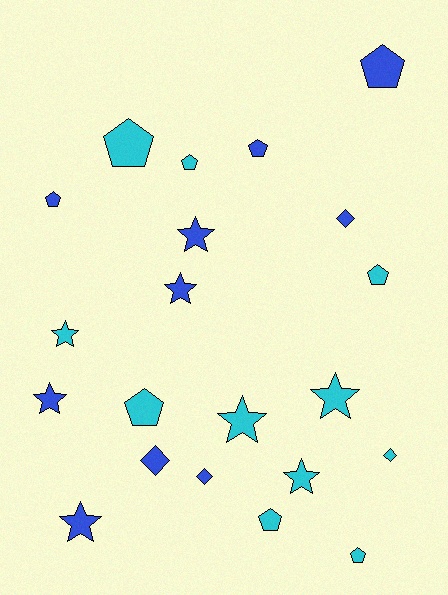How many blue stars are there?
There are 4 blue stars.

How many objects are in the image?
There are 21 objects.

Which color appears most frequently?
Cyan, with 11 objects.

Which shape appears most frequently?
Pentagon, with 9 objects.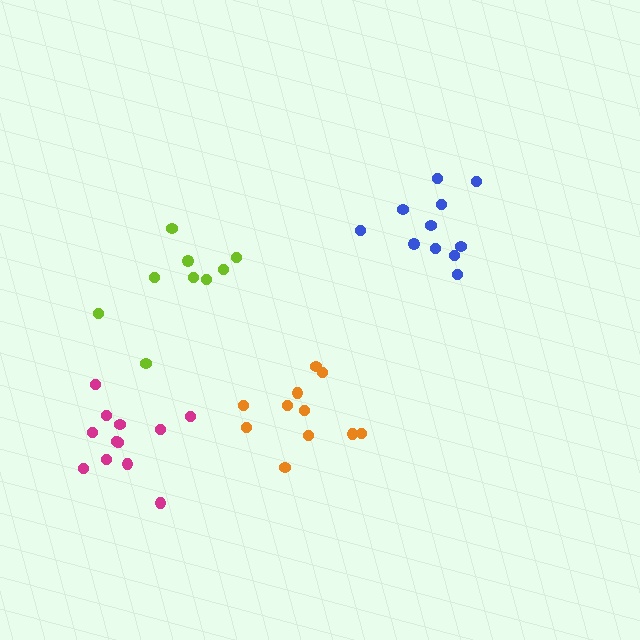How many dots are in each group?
Group 1: 11 dots, Group 2: 12 dots, Group 3: 11 dots, Group 4: 9 dots (43 total).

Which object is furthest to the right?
The blue cluster is rightmost.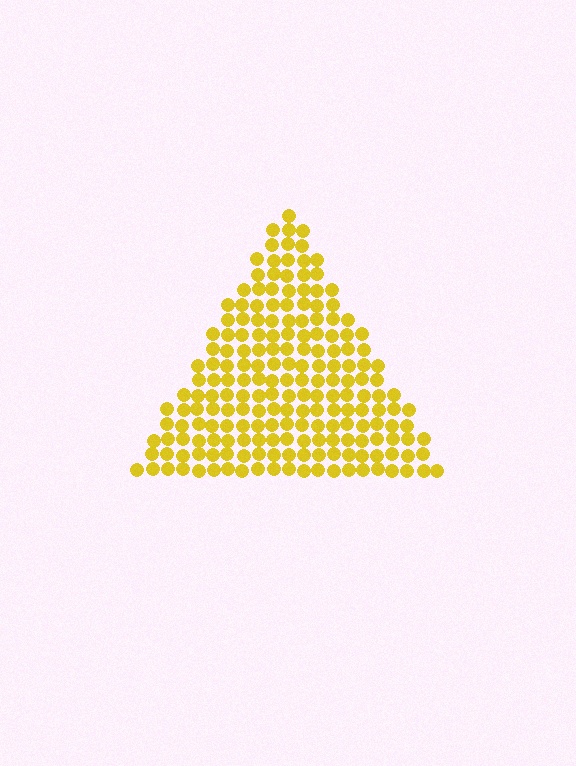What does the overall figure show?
The overall figure shows a triangle.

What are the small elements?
The small elements are circles.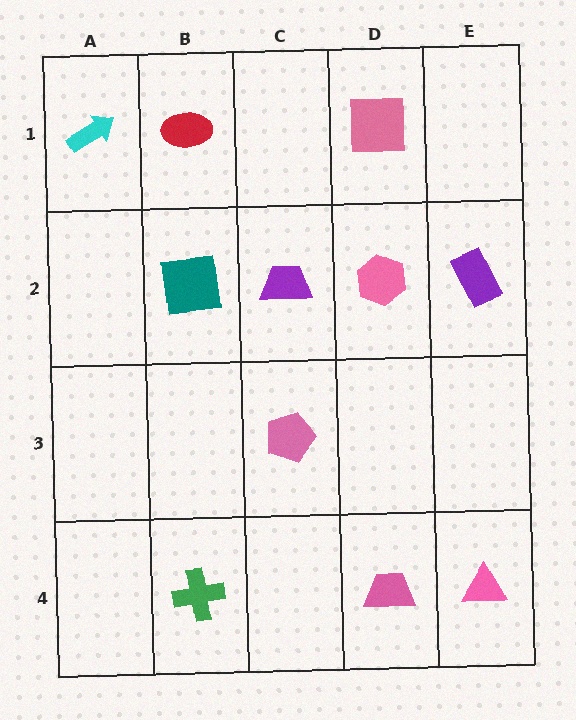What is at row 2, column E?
A purple rectangle.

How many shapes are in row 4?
3 shapes.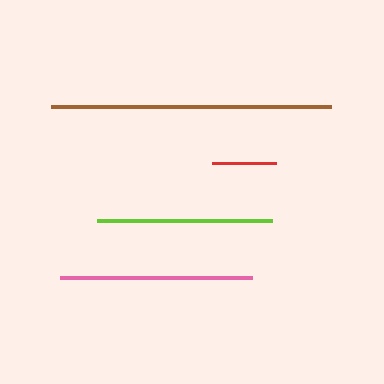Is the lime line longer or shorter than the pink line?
The pink line is longer than the lime line.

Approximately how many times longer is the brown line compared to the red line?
The brown line is approximately 4.4 times the length of the red line.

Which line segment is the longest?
The brown line is the longest at approximately 280 pixels.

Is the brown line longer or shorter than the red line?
The brown line is longer than the red line.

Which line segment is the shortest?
The red line is the shortest at approximately 64 pixels.